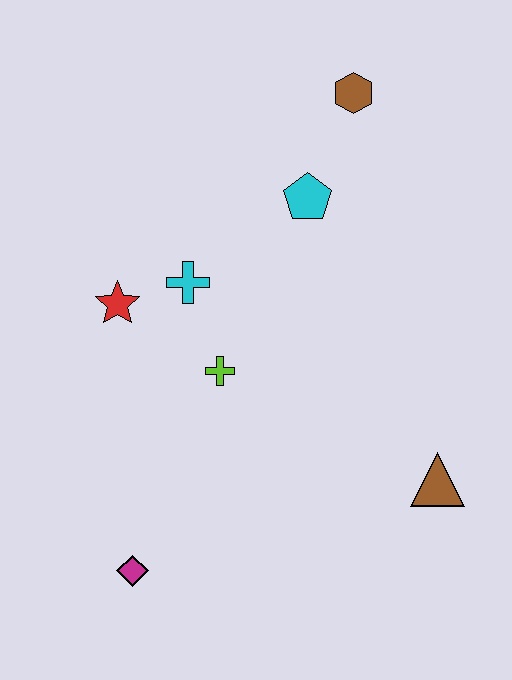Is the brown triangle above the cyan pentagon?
No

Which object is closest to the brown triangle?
The lime cross is closest to the brown triangle.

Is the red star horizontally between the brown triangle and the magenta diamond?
No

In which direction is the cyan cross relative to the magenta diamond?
The cyan cross is above the magenta diamond.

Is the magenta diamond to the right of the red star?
Yes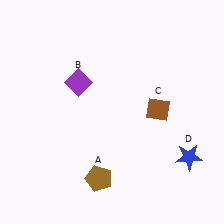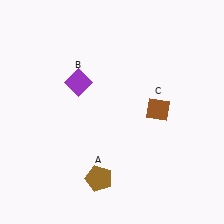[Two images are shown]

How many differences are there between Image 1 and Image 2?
There is 1 difference between the two images.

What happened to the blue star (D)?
The blue star (D) was removed in Image 2. It was in the bottom-right area of Image 1.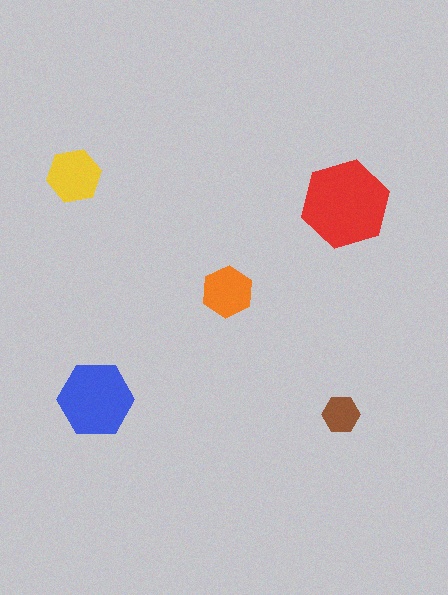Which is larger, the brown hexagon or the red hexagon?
The red one.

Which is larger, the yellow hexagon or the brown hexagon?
The yellow one.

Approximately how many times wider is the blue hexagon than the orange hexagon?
About 1.5 times wider.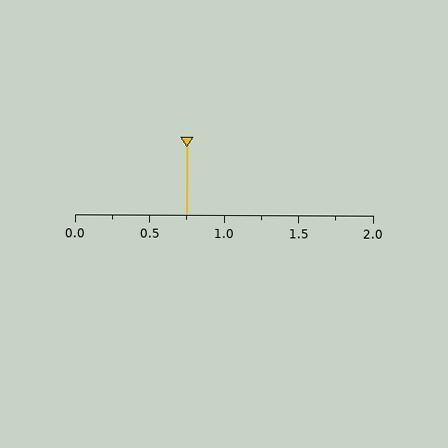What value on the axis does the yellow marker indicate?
The marker indicates approximately 0.75.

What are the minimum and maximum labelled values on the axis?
The axis runs from 0.0 to 2.0.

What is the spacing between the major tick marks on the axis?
The major ticks are spaced 0.5 apart.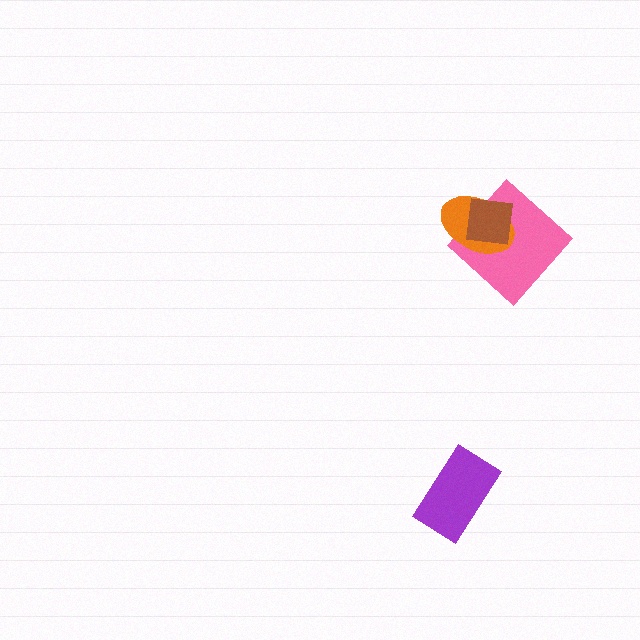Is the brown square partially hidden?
No, no other shape covers it.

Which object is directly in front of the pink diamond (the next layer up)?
The orange ellipse is directly in front of the pink diamond.